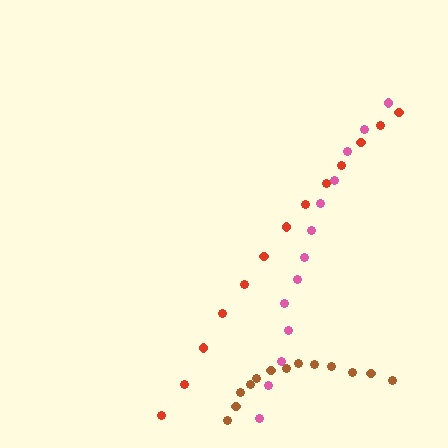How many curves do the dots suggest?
There are 3 distinct paths.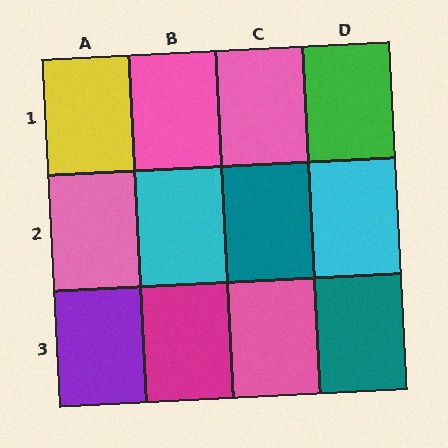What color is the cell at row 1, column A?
Yellow.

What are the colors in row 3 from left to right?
Purple, magenta, pink, teal.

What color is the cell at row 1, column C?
Pink.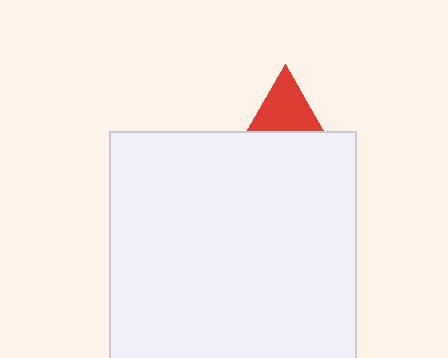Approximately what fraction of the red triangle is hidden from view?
Roughly 67% of the red triangle is hidden behind the white square.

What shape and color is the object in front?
The object in front is a white square.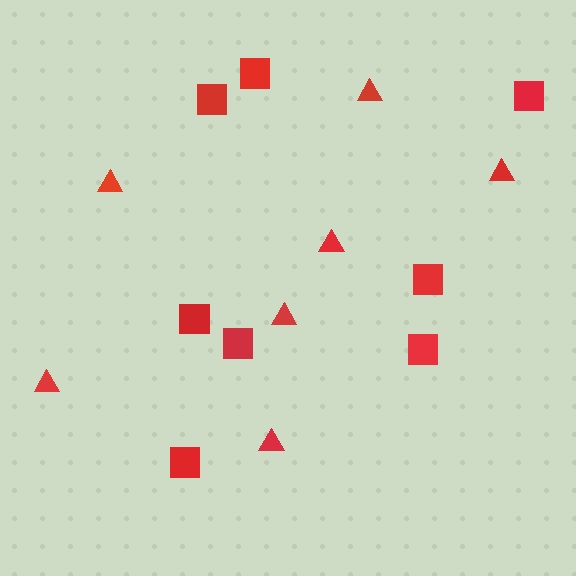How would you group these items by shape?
There are 2 groups: one group of squares (8) and one group of triangles (7).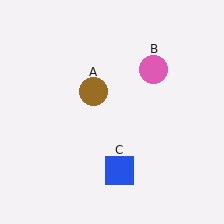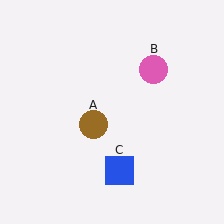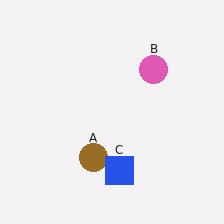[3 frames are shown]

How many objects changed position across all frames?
1 object changed position: brown circle (object A).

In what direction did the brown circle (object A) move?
The brown circle (object A) moved down.